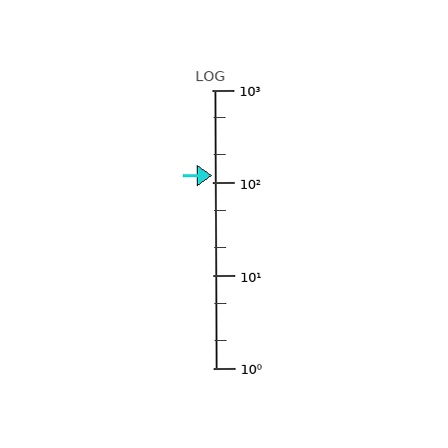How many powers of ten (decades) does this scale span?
The scale spans 3 decades, from 1 to 1000.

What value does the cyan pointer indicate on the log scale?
The pointer indicates approximately 120.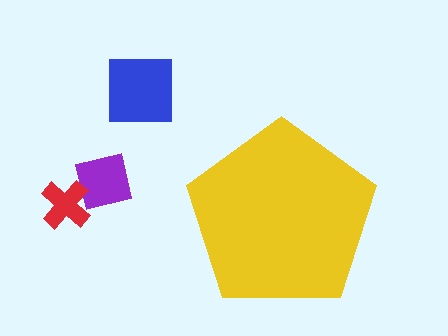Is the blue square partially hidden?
No, the blue square is fully visible.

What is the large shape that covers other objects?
A yellow pentagon.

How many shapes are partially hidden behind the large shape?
0 shapes are partially hidden.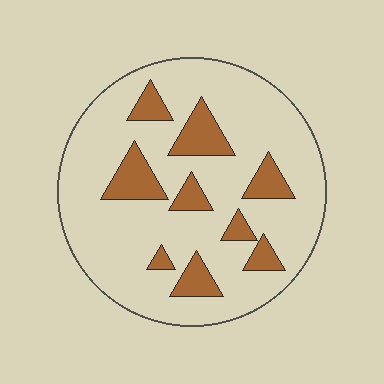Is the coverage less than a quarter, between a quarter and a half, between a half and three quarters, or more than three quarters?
Less than a quarter.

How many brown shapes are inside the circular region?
9.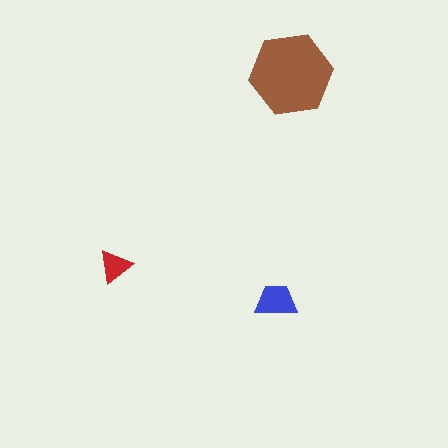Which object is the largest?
The brown hexagon.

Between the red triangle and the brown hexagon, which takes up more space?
The brown hexagon.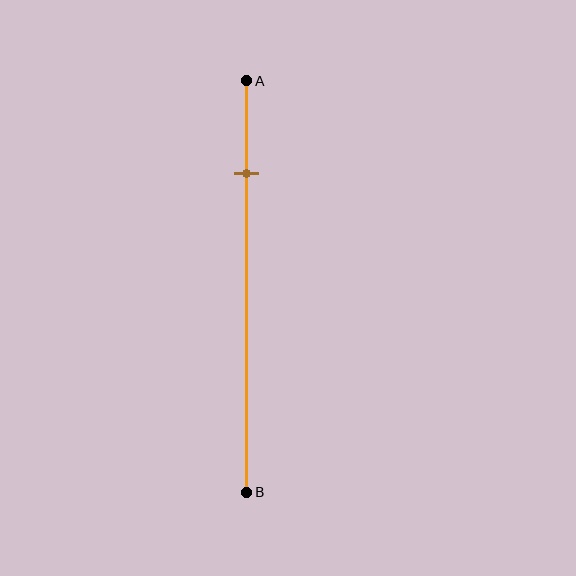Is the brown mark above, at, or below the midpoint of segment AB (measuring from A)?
The brown mark is above the midpoint of segment AB.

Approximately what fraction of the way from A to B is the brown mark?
The brown mark is approximately 25% of the way from A to B.